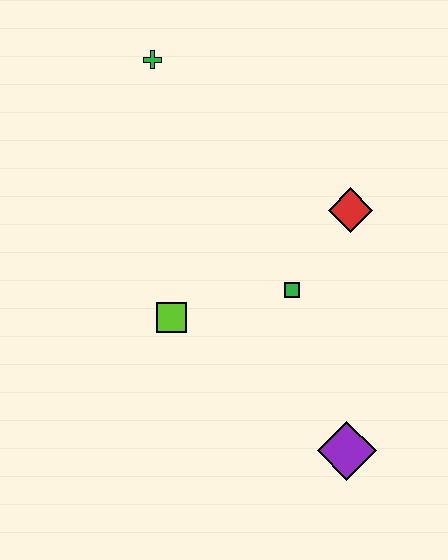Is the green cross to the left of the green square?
Yes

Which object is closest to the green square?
The red diamond is closest to the green square.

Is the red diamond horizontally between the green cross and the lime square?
No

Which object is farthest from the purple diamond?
The green cross is farthest from the purple diamond.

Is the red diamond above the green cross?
No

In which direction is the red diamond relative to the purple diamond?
The red diamond is above the purple diamond.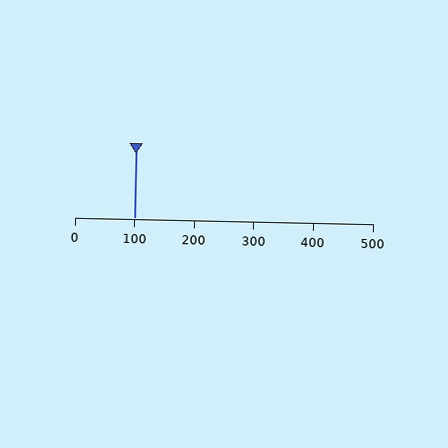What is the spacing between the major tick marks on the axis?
The major ticks are spaced 100 apart.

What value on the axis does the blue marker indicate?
The marker indicates approximately 100.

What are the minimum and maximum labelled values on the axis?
The axis runs from 0 to 500.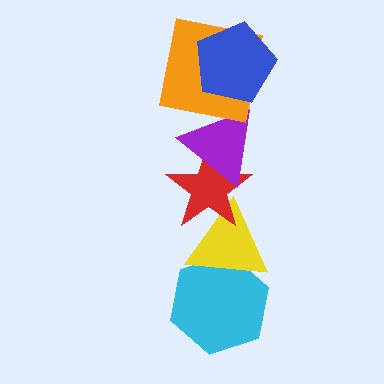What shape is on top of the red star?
The purple triangle is on top of the red star.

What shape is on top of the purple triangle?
The orange square is on top of the purple triangle.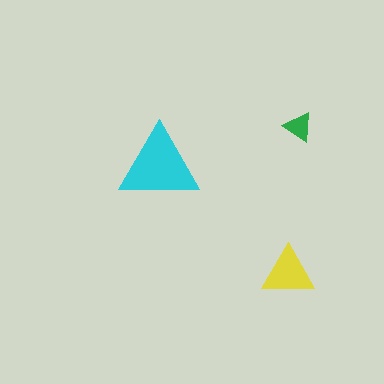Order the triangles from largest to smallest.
the cyan one, the yellow one, the green one.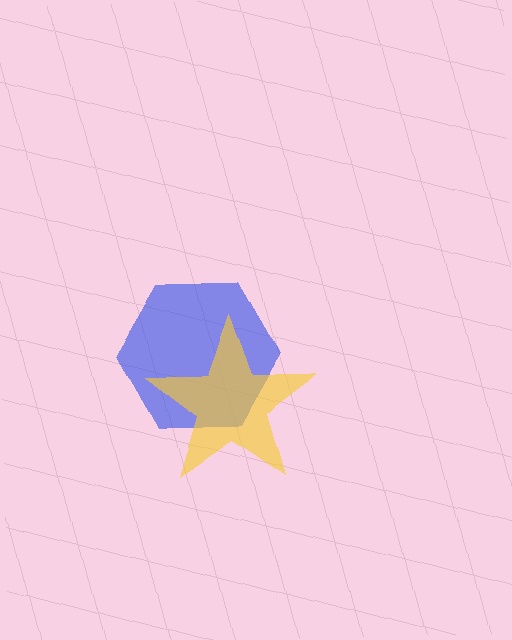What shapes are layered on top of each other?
The layered shapes are: a blue hexagon, a yellow star.